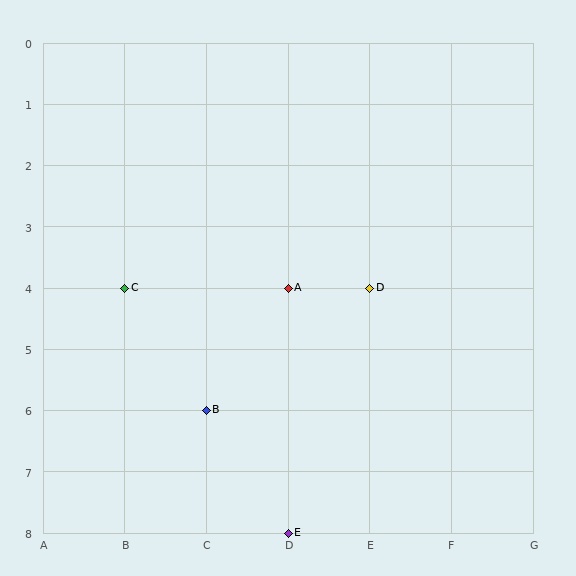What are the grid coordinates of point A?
Point A is at grid coordinates (D, 4).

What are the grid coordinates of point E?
Point E is at grid coordinates (D, 8).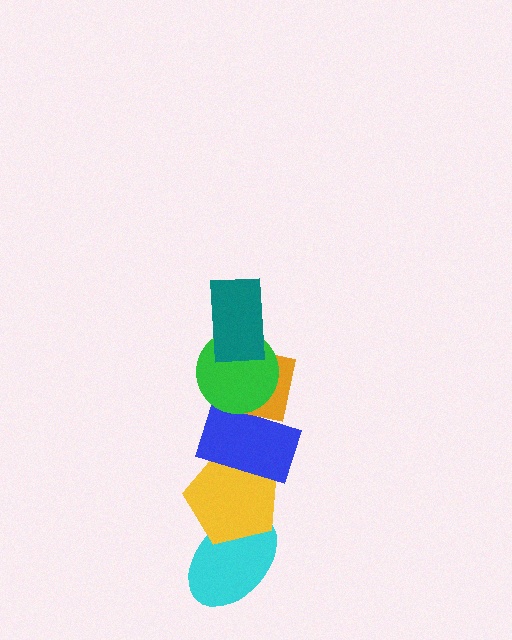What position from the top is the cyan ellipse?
The cyan ellipse is 6th from the top.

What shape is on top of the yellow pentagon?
The blue rectangle is on top of the yellow pentagon.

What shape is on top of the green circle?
The teal rectangle is on top of the green circle.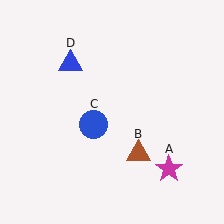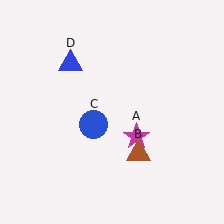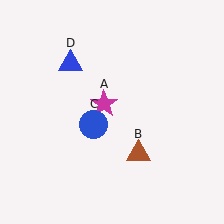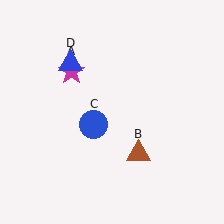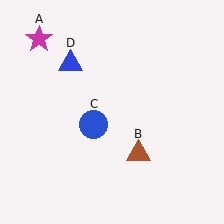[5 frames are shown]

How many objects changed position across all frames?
1 object changed position: magenta star (object A).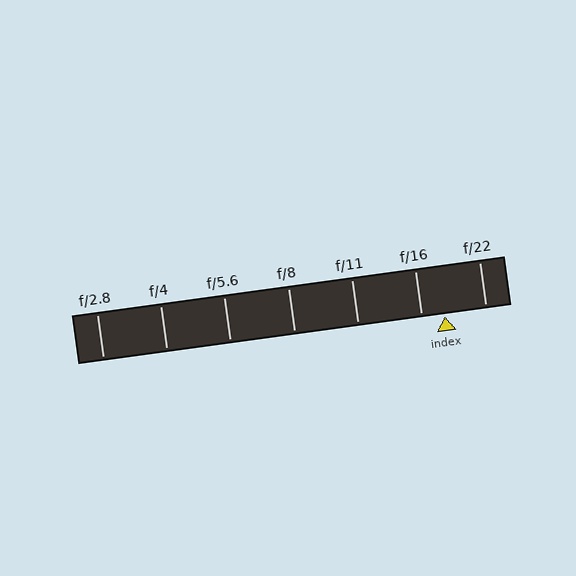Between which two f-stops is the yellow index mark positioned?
The index mark is between f/16 and f/22.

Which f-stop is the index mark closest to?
The index mark is closest to f/16.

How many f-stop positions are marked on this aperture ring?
There are 7 f-stop positions marked.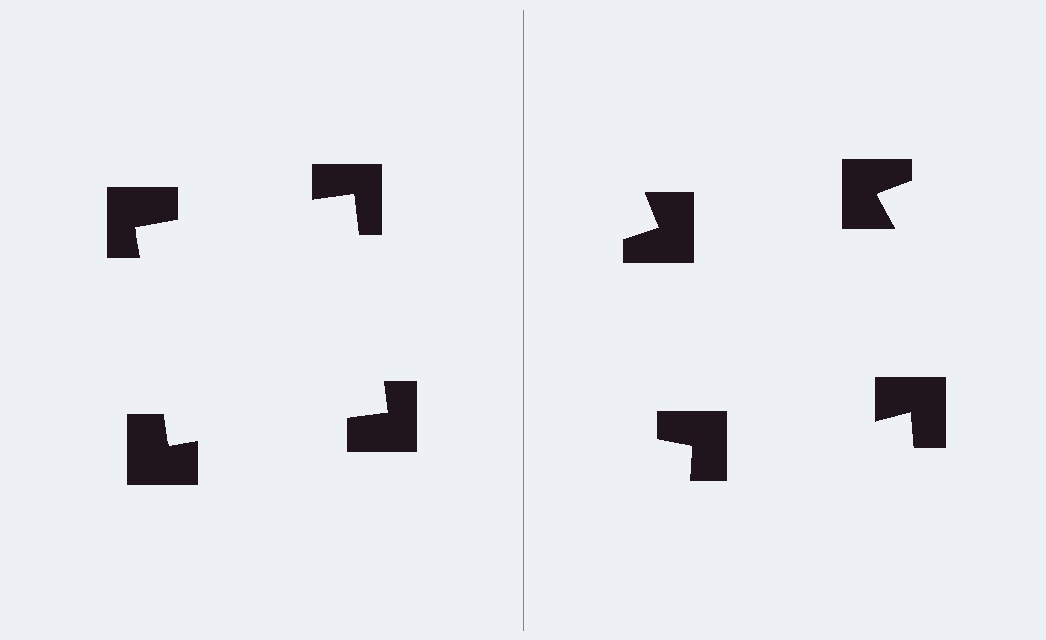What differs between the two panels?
The notched squares are positioned identically on both sides; only the wedge orientations differ. On the left they align to a square; on the right they are misaligned.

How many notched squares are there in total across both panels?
8 — 4 on each side.